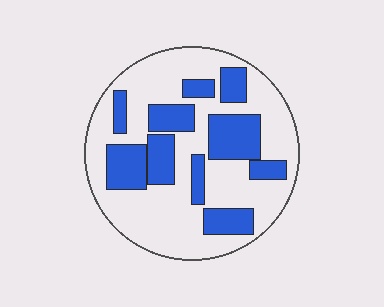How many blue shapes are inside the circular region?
10.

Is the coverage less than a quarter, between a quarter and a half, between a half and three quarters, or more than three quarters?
Between a quarter and a half.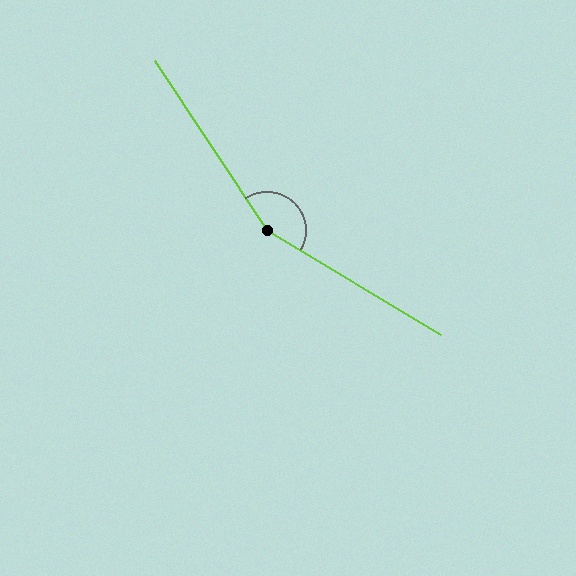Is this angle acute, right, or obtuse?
It is obtuse.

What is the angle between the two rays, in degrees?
Approximately 155 degrees.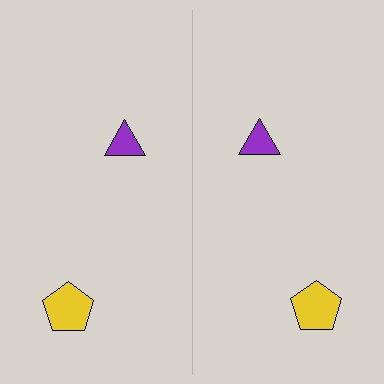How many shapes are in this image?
There are 4 shapes in this image.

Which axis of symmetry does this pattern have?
The pattern has a vertical axis of symmetry running through the center of the image.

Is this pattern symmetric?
Yes, this pattern has bilateral (reflection) symmetry.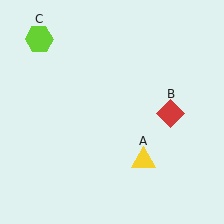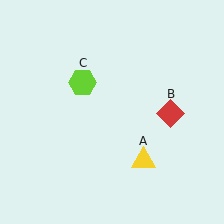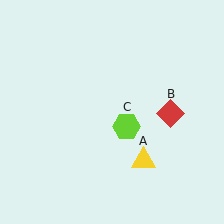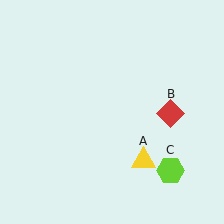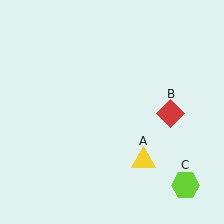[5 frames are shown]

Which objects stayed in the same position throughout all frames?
Yellow triangle (object A) and red diamond (object B) remained stationary.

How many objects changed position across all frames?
1 object changed position: lime hexagon (object C).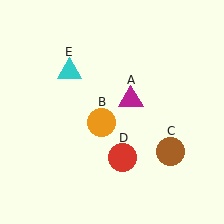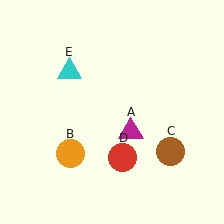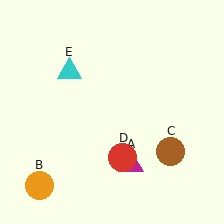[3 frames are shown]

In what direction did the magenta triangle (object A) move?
The magenta triangle (object A) moved down.